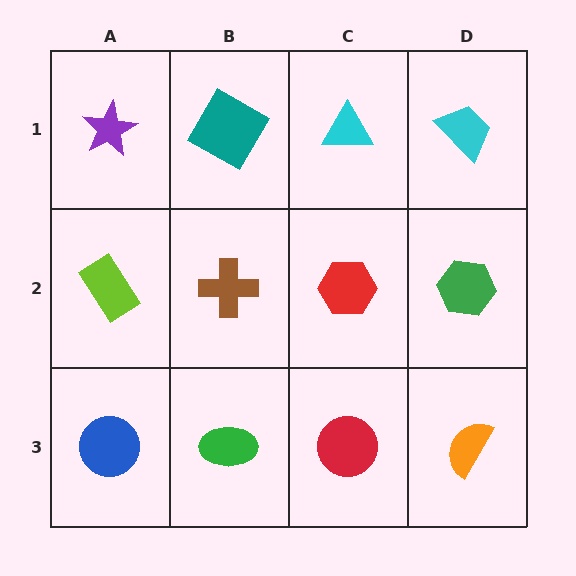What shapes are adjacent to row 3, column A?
A lime rectangle (row 2, column A), a green ellipse (row 3, column B).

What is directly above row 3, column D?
A green hexagon.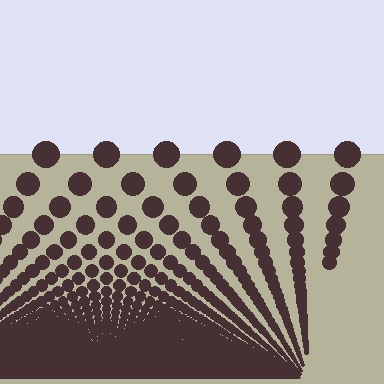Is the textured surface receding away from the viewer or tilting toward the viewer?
The surface appears to tilt toward the viewer. Texture elements get larger and sparser toward the top.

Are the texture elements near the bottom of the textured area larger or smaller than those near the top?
Smaller. The gradient is inverted — elements near the bottom are smaller and denser.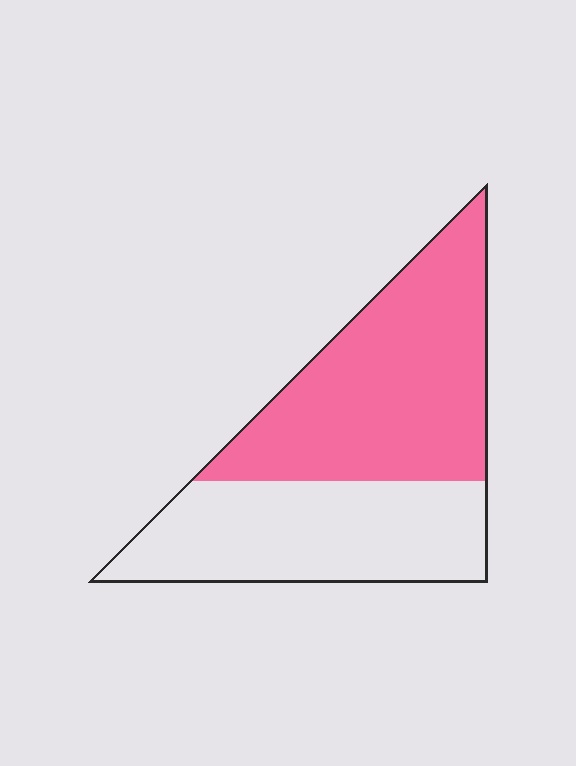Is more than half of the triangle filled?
Yes.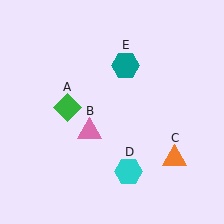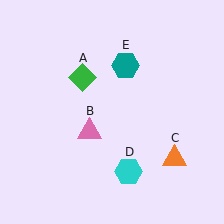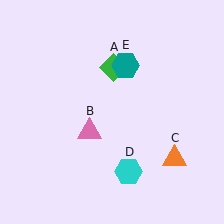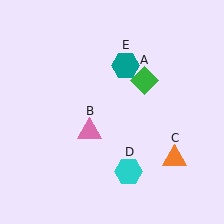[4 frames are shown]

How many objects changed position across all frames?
1 object changed position: green diamond (object A).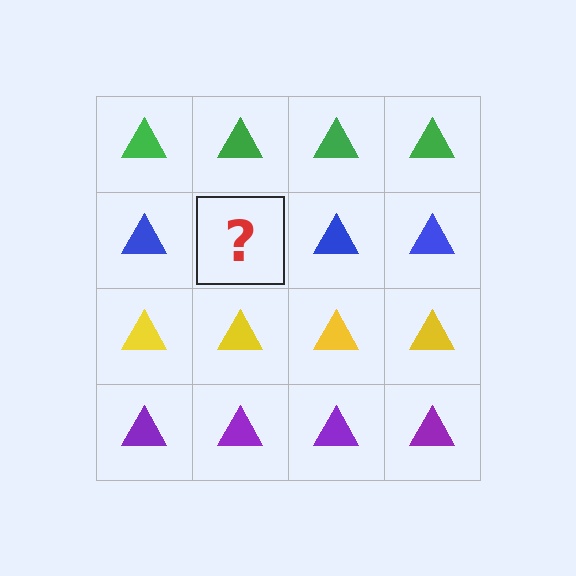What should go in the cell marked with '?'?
The missing cell should contain a blue triangle.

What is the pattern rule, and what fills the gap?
The rule is that each row has a consistent color. The gap should be filled with a blue triangle.